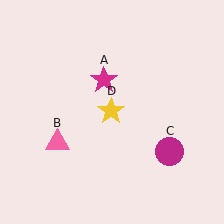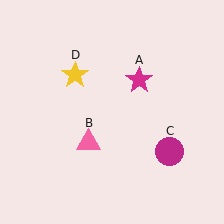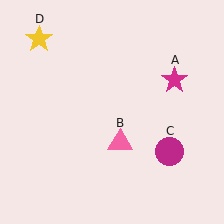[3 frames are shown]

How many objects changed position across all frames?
3 objects changed position: magenta star (object A), pink triangle (object B), yellow star (object D).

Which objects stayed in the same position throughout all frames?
Magenta circle (object C) remained stationary.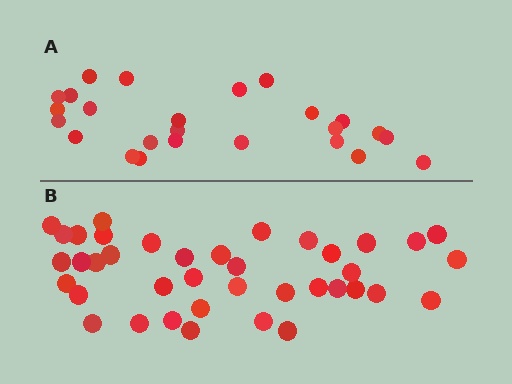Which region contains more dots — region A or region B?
Region B (the bottom region) has more dots.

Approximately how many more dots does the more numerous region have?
Region B has approximately 15 more dots than region A.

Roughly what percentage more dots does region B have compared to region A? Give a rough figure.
About 55% more.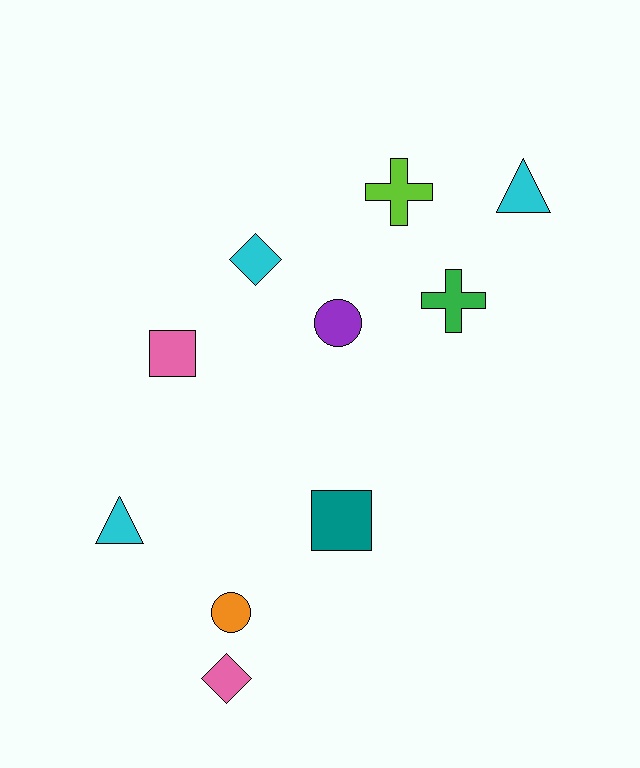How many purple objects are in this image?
There is 1 purple object.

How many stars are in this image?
There are no stars.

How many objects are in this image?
There are 10 objects.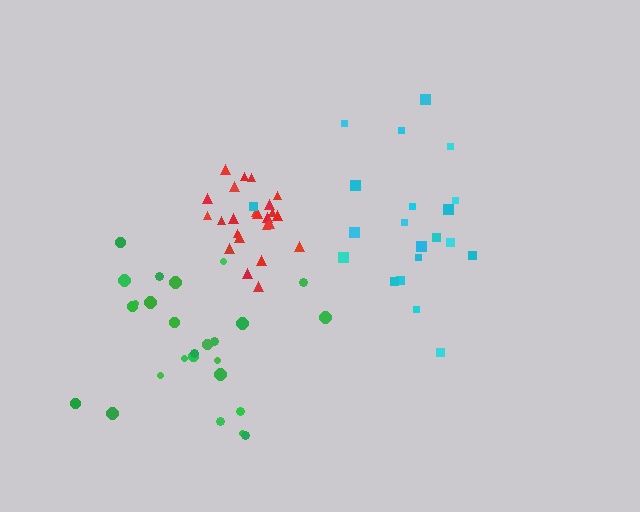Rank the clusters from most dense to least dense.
red, green, cyan.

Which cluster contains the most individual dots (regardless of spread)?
Green (26).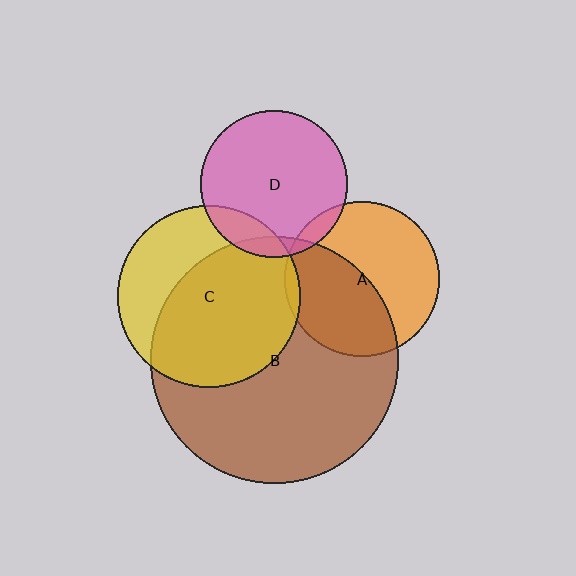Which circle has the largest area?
Circle B (brown).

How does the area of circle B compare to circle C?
Approximately 1.8 times.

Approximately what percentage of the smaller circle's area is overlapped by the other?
Approximately 5%.